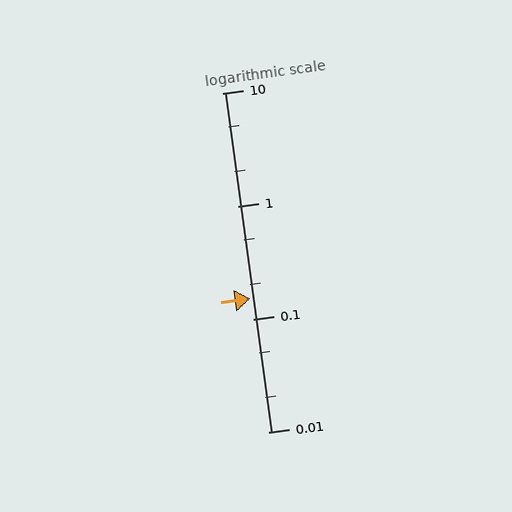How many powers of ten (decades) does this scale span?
The scale spans 3 decades, from 0.01 to 10.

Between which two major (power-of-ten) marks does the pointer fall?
The pointer is between 0.1 and 1.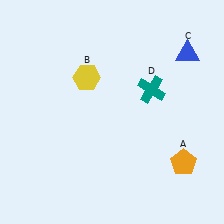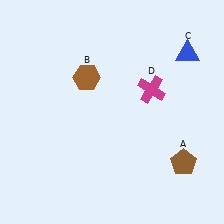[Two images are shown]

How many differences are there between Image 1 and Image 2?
There are 3 differences between the two images.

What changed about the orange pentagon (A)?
In Image 1, A is orange. In Image 2, it changed to brown.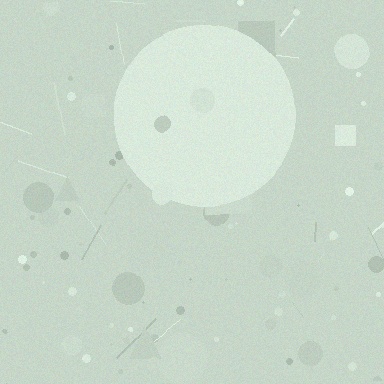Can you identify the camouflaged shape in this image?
The camouflaged shape is a circle.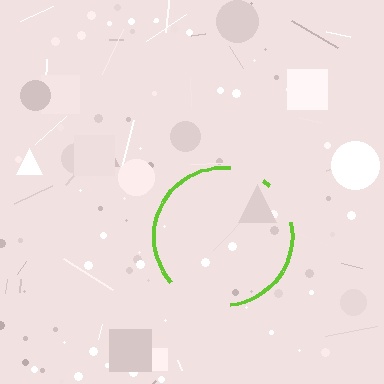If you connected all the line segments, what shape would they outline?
They would outline a circle.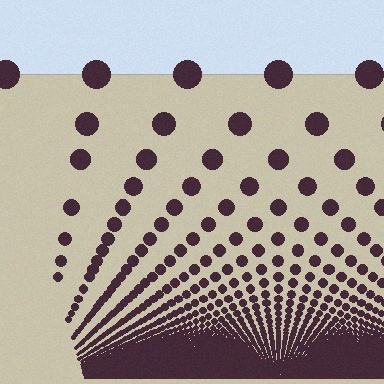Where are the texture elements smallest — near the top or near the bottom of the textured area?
Near the bottom.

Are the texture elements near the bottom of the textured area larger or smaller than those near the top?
Smaller. The gradient is inverted — elements near the bottom are smaller and denser.